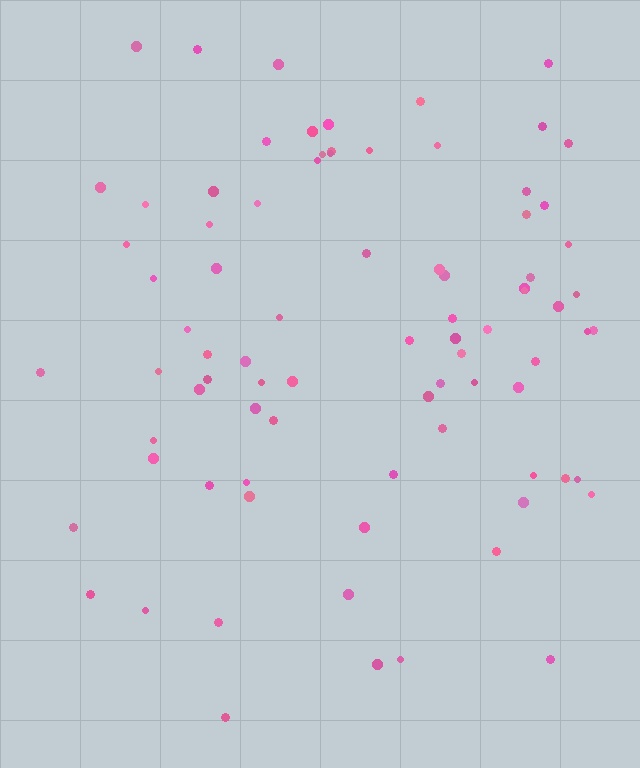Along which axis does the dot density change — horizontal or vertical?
Horizontal.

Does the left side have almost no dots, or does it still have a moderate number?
Still a moderate number, just noticeably fewer than the right.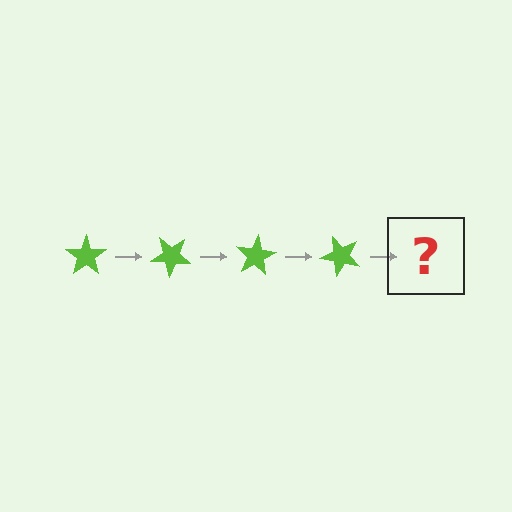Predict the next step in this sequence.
The next step is a lime star rotated 160 degrees.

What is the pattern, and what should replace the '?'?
The pattern is that the star rotates 40 degrees each step. The '?' should be a lime star rotated 160 degrees.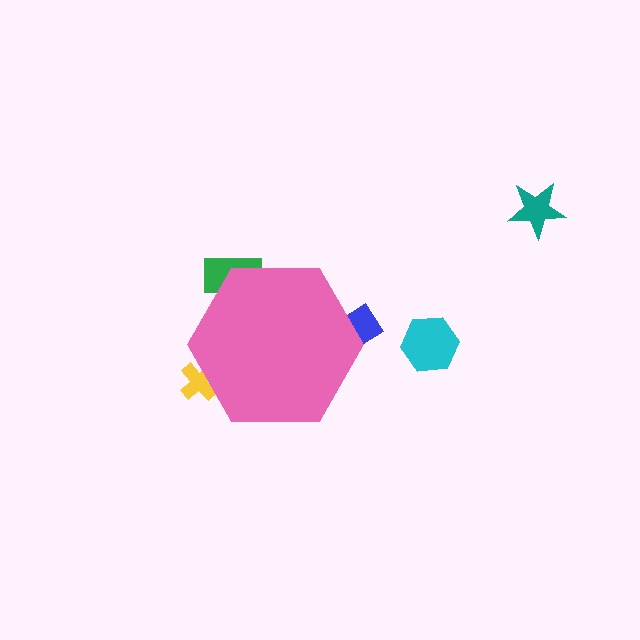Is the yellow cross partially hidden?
Yes, the yellow cross is partially hidden behind the pink hexagon.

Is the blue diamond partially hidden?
Yes, the blue diamond is partially hidden behind the pink hexagon.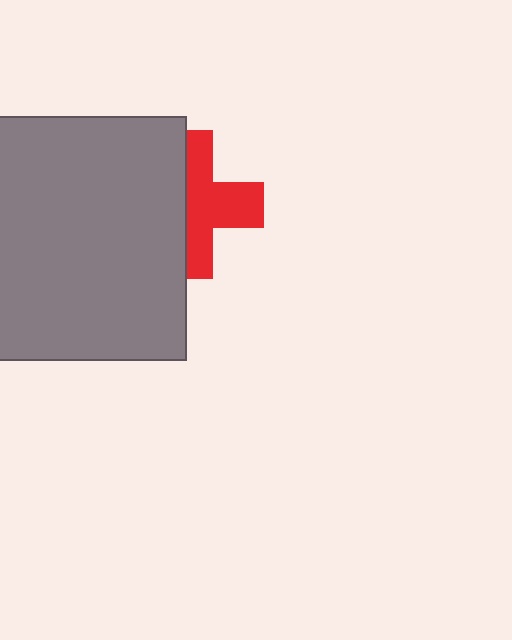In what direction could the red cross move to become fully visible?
The red cross could move right. That would shift it out from behind the gray square entirely.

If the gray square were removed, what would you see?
You would see the complete red cross.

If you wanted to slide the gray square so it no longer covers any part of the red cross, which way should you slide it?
Slide it left — that is the most direct way to separate the two shapes.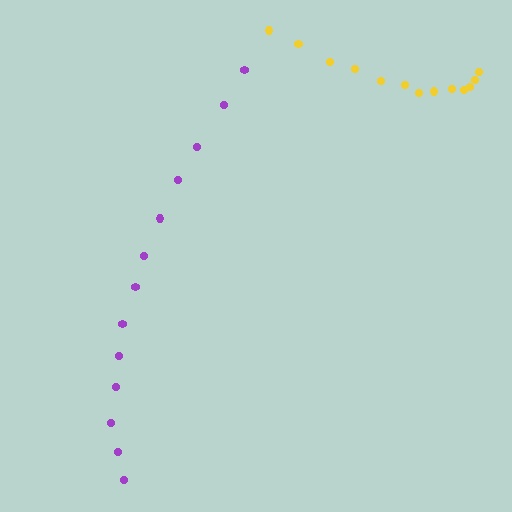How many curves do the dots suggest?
There are 2 distinct paths.